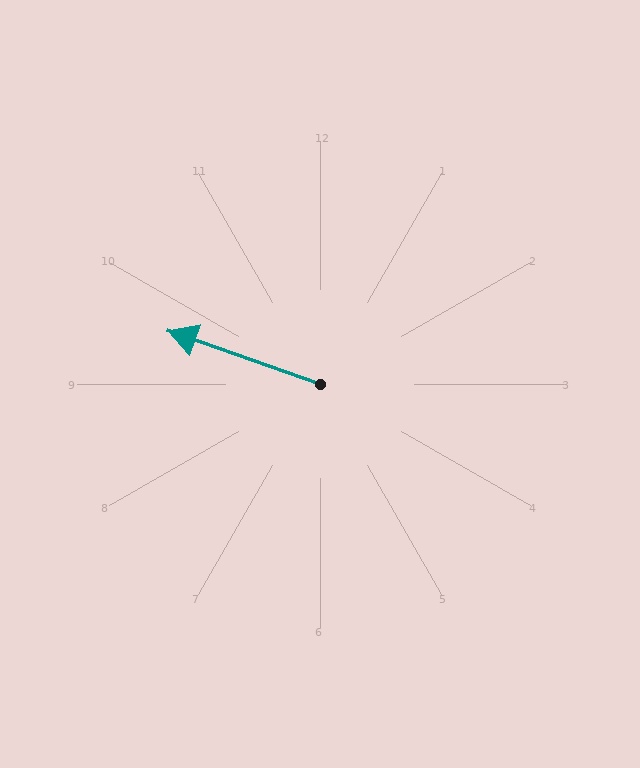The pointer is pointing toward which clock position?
Roughly 10 o'clock.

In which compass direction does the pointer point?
West.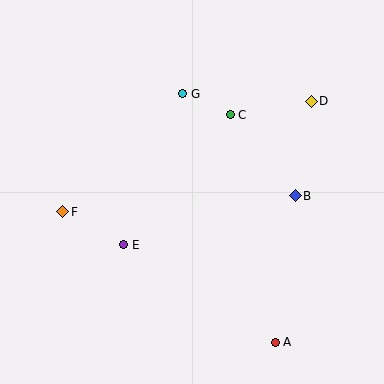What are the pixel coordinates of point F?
Point F is at (63, 212).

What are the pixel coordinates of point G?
Point G is at (183, 94).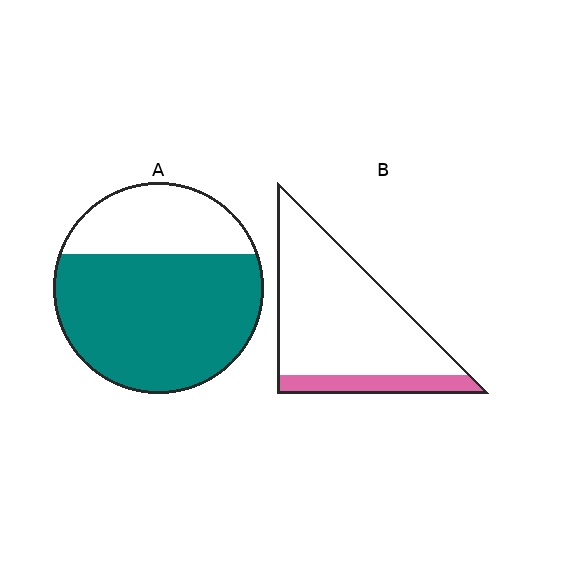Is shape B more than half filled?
No.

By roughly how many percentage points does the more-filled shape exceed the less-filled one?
By roughly 55 percentage points (A over B).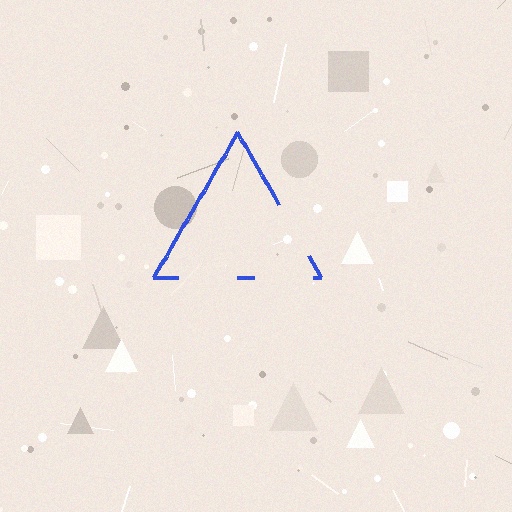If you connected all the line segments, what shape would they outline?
They would outline a triangle.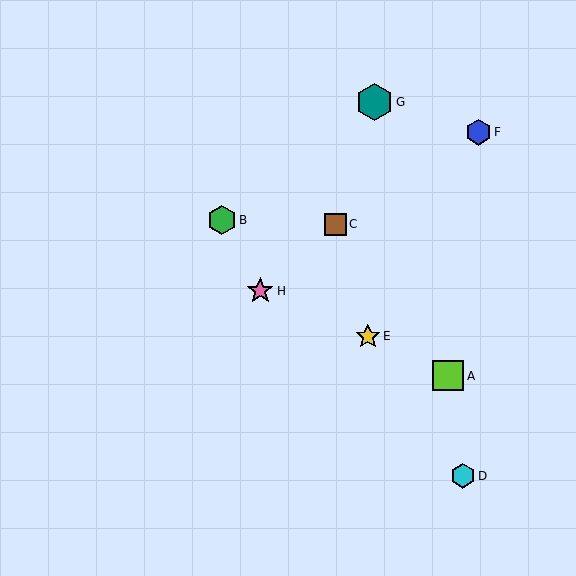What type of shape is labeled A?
Shape A is a lime square.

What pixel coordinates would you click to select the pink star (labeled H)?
Click at (260, 291) to select the pink star H.